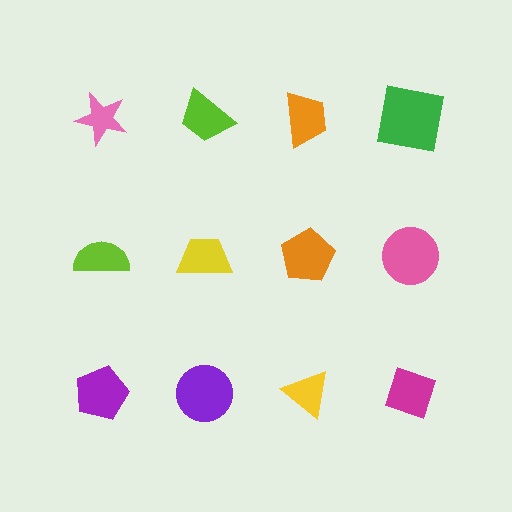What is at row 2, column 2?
A yellow trapezoid.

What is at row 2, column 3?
An orange pentagon.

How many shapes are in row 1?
4 shapes.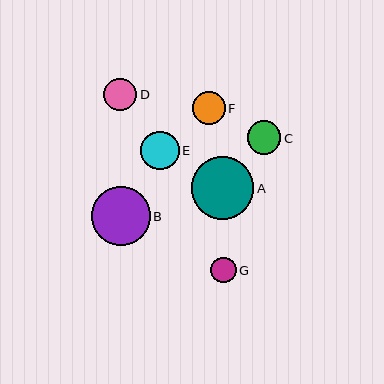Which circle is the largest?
Circle A is the largest with a size of approximately 63 pixels.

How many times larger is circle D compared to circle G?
Circle D is approximately 1.3 times the size of circle G.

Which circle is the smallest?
Circle G is the smallest with a size of approximately 26 pixels.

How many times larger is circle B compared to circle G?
Circle B is approximately 2.3 times the size of circle G.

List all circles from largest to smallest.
From largest to smallest: A, B, E, C, F, D, G.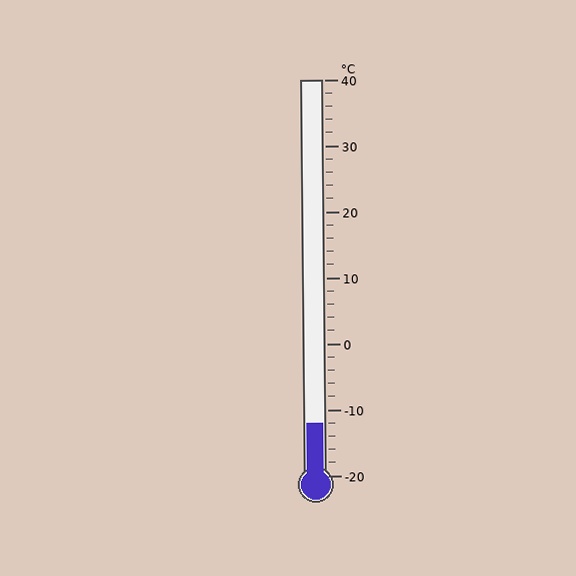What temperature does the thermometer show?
The thermometer shows approximately -12°C.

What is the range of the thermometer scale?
The thermometer scale ranges from -20°C to 40°C.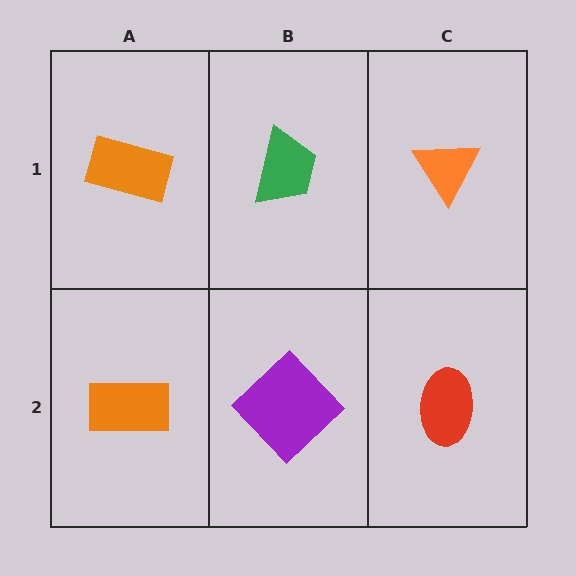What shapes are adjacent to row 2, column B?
A green trapezoid (row 1, column B), an orange rectangle (row 2, column A), a red ellipse (row 2, column C).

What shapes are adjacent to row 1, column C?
A red ellipse (row 2, column C), a green trapezoid (row 1, column B).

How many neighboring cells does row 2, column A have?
2.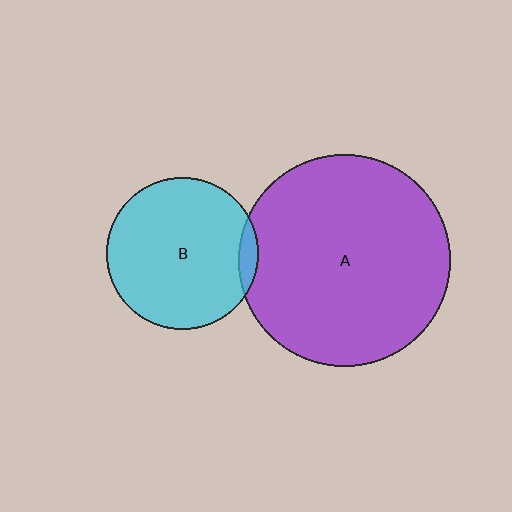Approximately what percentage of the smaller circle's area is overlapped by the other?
Approximately 5%.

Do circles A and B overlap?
Yes.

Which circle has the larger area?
Circle A (purple).